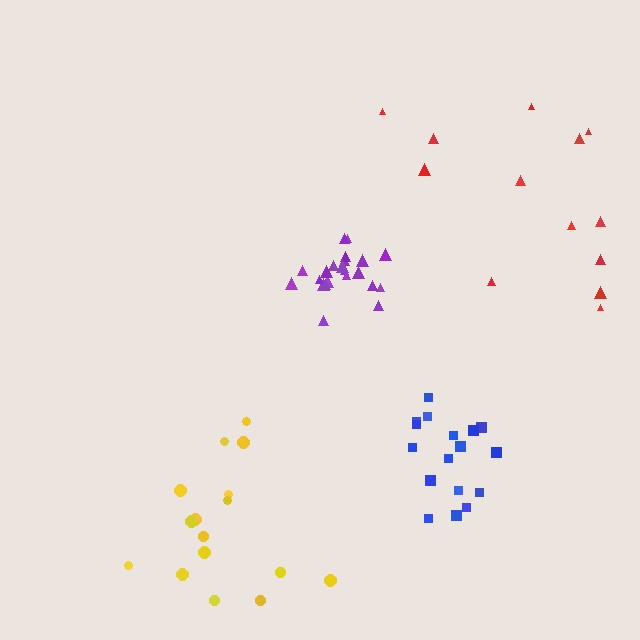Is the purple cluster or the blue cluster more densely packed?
Purple.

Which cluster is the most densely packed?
Purple.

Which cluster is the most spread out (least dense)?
Red.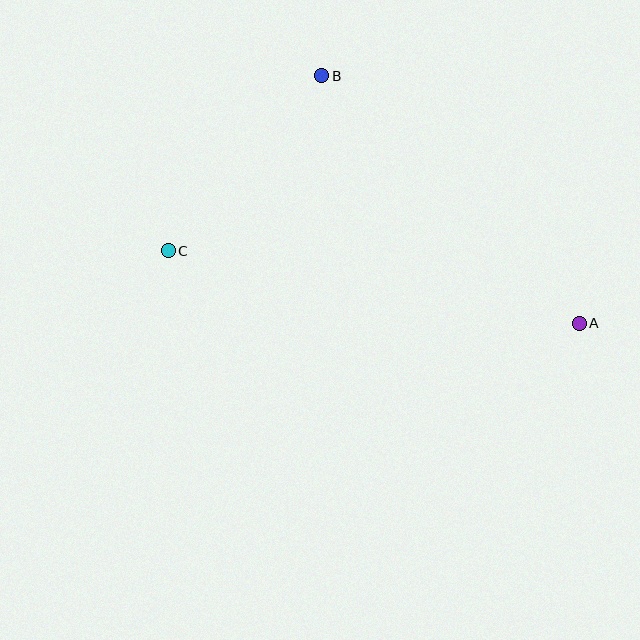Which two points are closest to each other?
Points B and C are closest to each other.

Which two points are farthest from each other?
Points A and C are farthest from each other.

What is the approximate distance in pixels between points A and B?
The distance between A and B is approximately 357 pixels.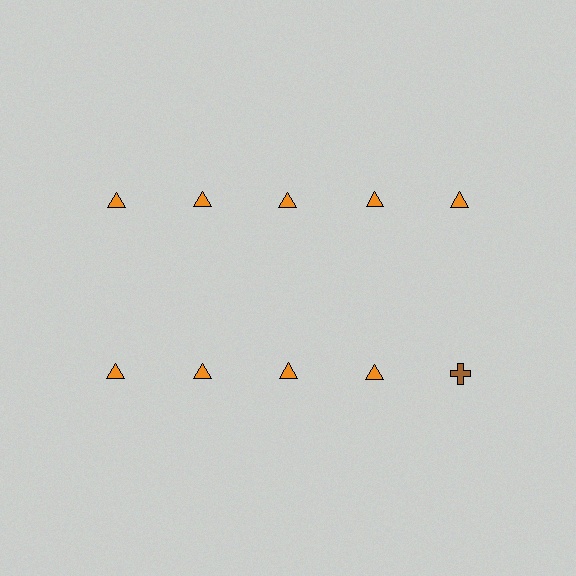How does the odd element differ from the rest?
It differs in both color (brown instead of orange) and shape (cross instead of triangle).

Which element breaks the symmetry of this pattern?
The brown cross in the second row, rightmost column breaks the symmetry. All other shapes are orange triangles.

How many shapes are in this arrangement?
There are 10 shapes arranged in a grid pattern.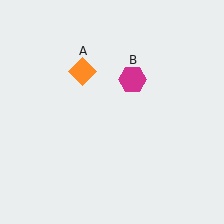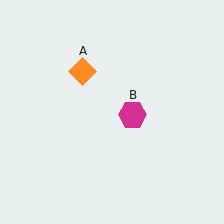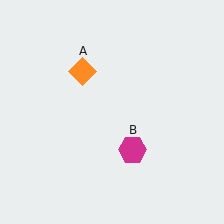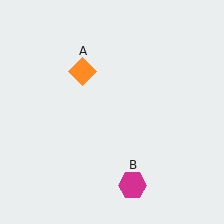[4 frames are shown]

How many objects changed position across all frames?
1 object changed position: magenta hexagon (object B).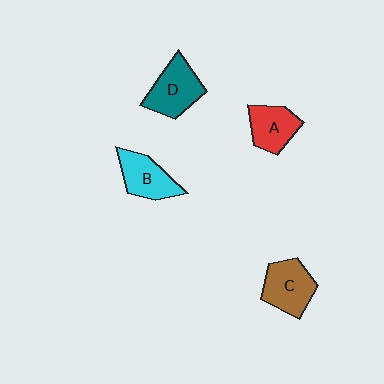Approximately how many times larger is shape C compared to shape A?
Approximately 1.2 times.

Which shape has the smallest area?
Shape A (red).